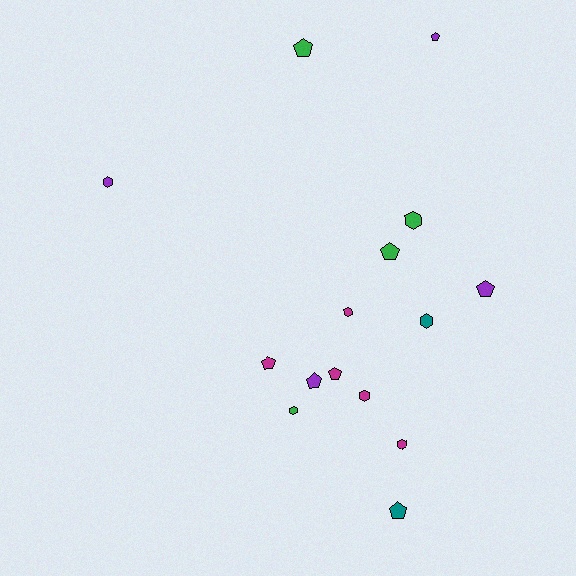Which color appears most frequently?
Magenta, with 5 objects.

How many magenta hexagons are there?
There are 3 magenta hexagons.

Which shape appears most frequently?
Pentagon, with 8 objects.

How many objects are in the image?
There are 15 objects.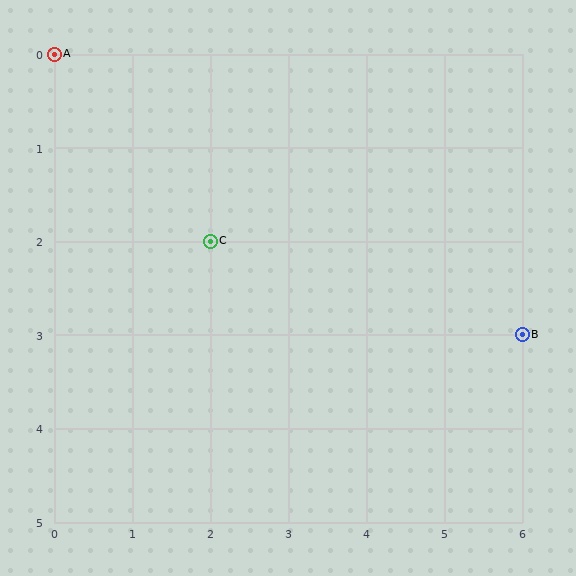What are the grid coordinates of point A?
Point A is at grid coordinates (0, 0).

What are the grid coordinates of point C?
Point C is at grid coordinates (2, 2).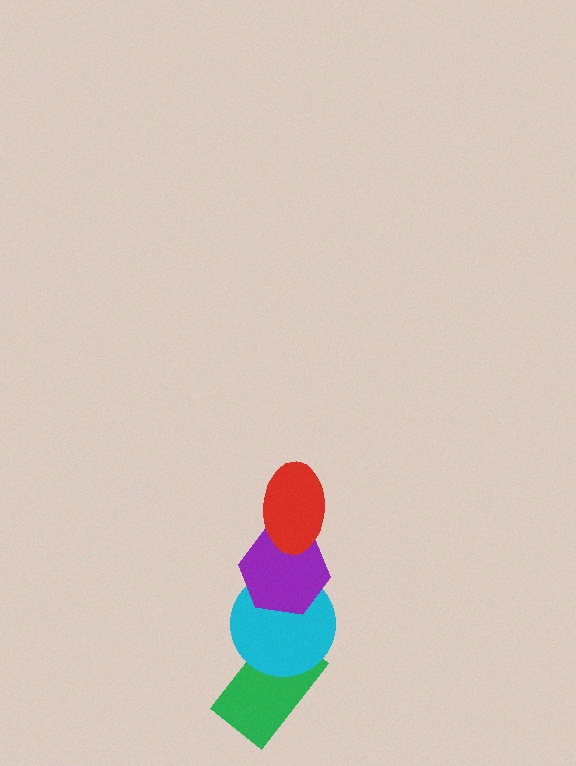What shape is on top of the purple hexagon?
The red ellipse is on top of the purple hexagon.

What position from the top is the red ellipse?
The red ellipse is 1st from the top.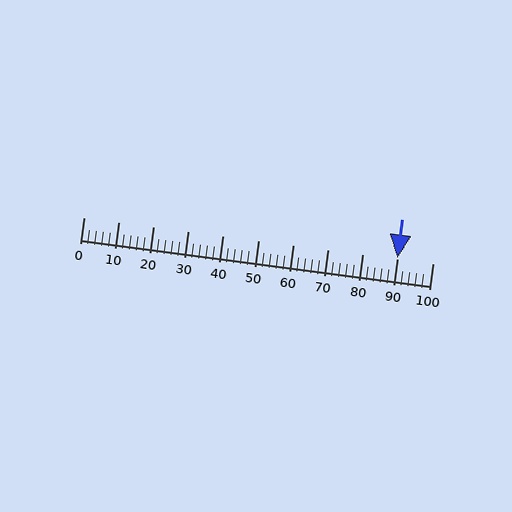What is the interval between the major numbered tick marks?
The major tick marks are spaced 10 units apart.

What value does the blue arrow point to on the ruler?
The blue arrow points to approximately 90.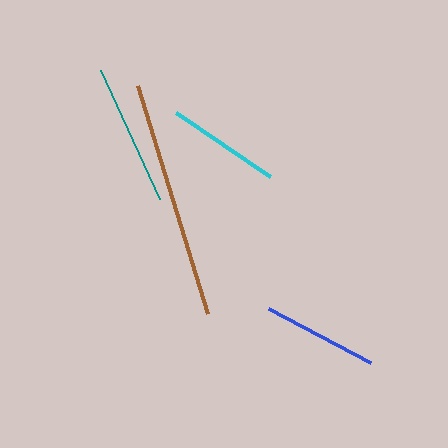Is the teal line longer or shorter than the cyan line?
The teal line is longer than the cyan line.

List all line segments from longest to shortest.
From longest to shortest: brown, teal, blue, cyan.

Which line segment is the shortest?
The cyan line is the shortest at approximately 114 pixels.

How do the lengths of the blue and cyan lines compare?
The blue and cyan lines are approximately the same length.